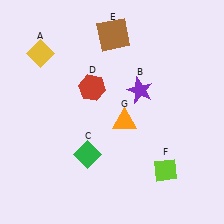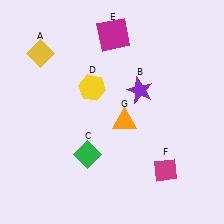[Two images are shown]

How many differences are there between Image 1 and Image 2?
There are 3 differences between the two images.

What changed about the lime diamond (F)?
In Image 1, F is lime. In Image 2, it changed to magenta.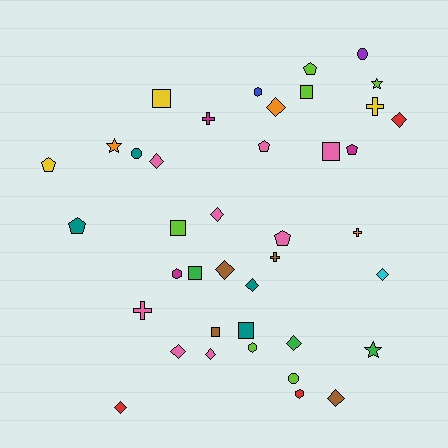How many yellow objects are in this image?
There are 3 yellow objects.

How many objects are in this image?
There are 40 objects.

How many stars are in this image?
There are 3 stars.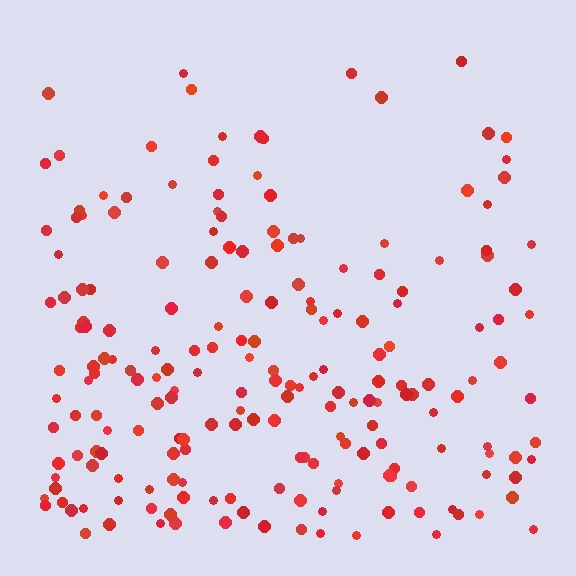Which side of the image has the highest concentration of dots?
The bottom.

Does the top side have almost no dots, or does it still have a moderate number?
Still a moderate number, just noticeably fewer than the bottom.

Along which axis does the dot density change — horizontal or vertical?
Vertical.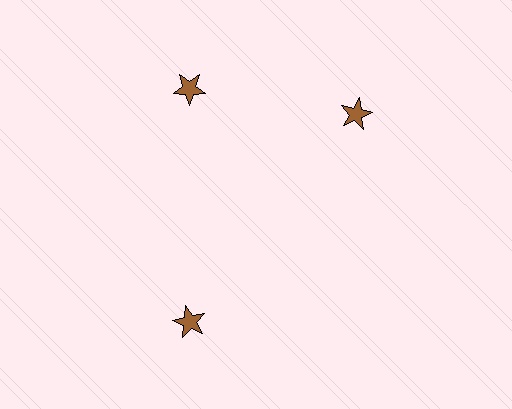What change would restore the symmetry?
The symmetry would be restored by rotating it back into even spacing with its neighbors so that all 3 stars sit at equal angles and equal distance from the center.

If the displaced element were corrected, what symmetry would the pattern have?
It would have 3-fold rotational symmetry — the pattern would map onto itself every 120 degrees.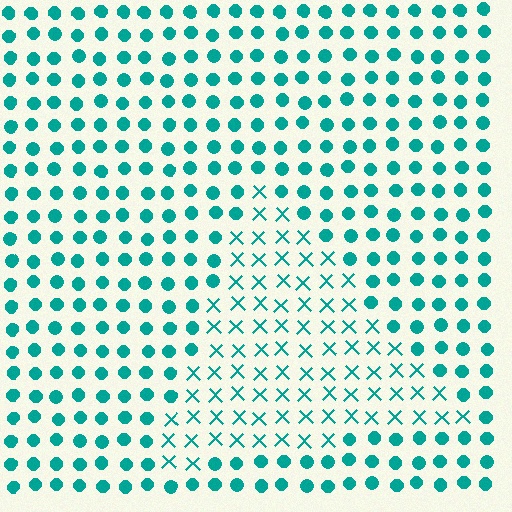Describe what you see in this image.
The image is filled with small teal elements arranged in a uniform grid. A triangle-shaped region contains X marks, while the surrounding area contains circles. The boundary is defined purely by the change in element shape.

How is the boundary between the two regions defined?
The boundary is defined by a change in element shape: X marks inside vs. circles outside. All elements share the same color and spacing.